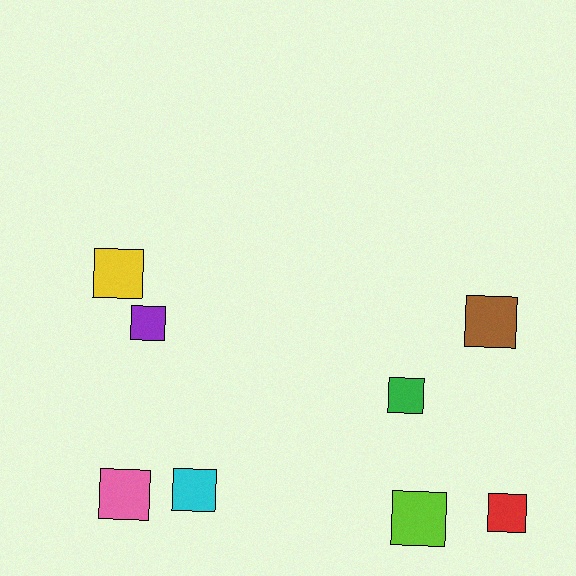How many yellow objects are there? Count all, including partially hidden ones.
There is 1 yellow object.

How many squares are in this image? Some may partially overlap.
There are 8 squares.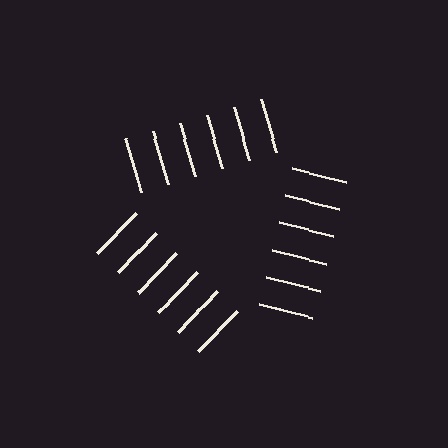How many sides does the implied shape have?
3 sides — the line-ends trace a triangle.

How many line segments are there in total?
18 — 6 along each of the 3 edges.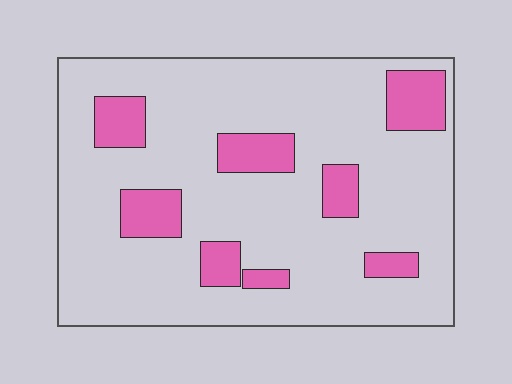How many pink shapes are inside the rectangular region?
8.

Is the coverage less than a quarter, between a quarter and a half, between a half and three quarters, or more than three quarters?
Less than a quarter.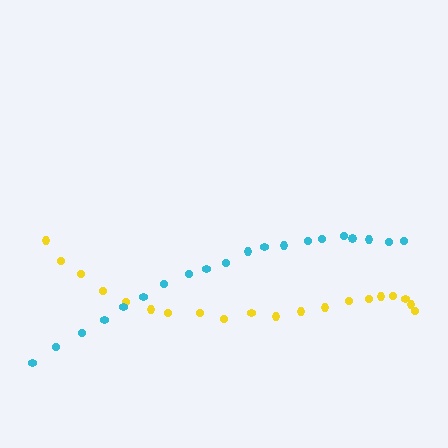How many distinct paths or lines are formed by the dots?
There are 2 distinct paths.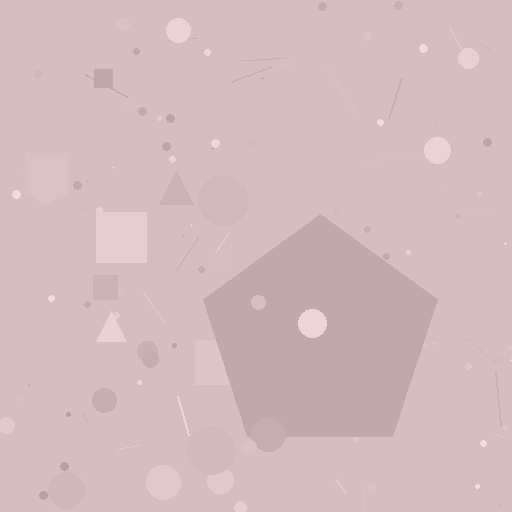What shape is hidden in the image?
A pentagon is hidden in the image.